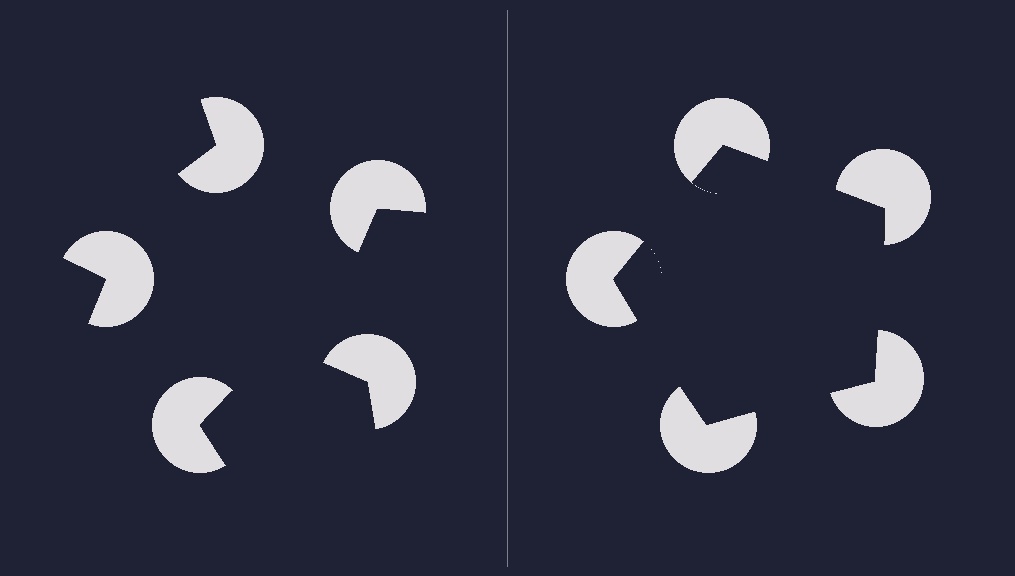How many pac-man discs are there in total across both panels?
10 — 5 on each side.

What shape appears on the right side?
An illusory pentagon.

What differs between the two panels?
The pac-man discs are positioned identically on both sides; only the wedge orientations differ. On the right they align to a pentagon; on the left they are misaligned.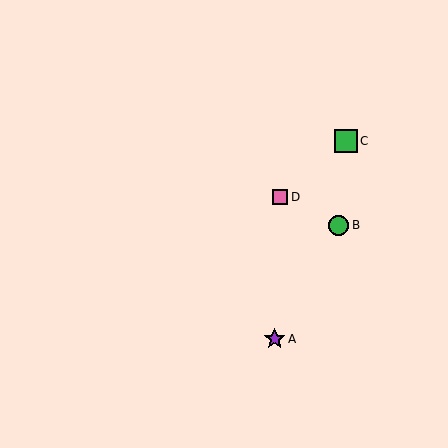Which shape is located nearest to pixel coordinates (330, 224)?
The green circle (labeled B) at (339, 225) is nearest to that location.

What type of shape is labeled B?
Shape B is a green circle.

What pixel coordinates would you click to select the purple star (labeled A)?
Click at (275, 339) to select the purple star A.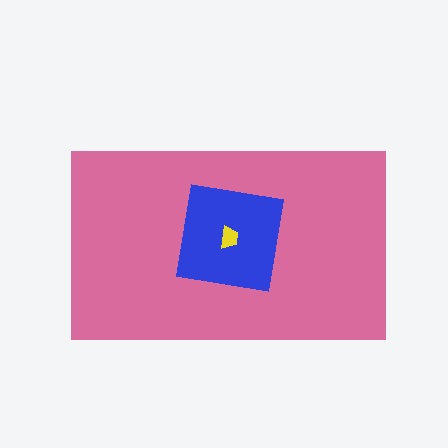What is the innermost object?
The yellow trapezoid.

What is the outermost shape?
The pink rectangle.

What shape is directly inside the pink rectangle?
The blue square.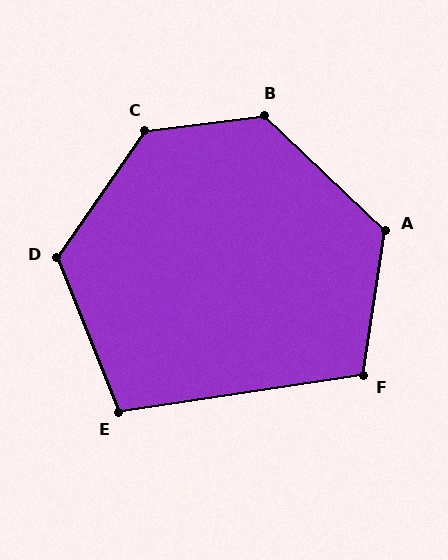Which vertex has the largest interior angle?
C, at approximately 132 degrees.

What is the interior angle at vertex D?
Approximately 123 degrees (obtuse).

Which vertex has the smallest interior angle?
E, at approximately 103 degrees.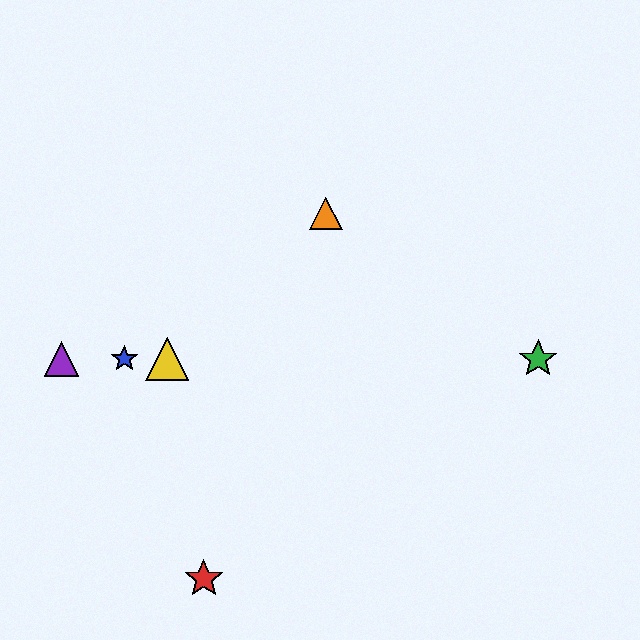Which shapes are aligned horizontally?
The blue star, the green star, the yellow triangle, the purple triangle are aligned horizontally.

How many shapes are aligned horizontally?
4 shapes (the blue star, the green star, the yellow triangle, the purple triangle) are aligned horizontally.